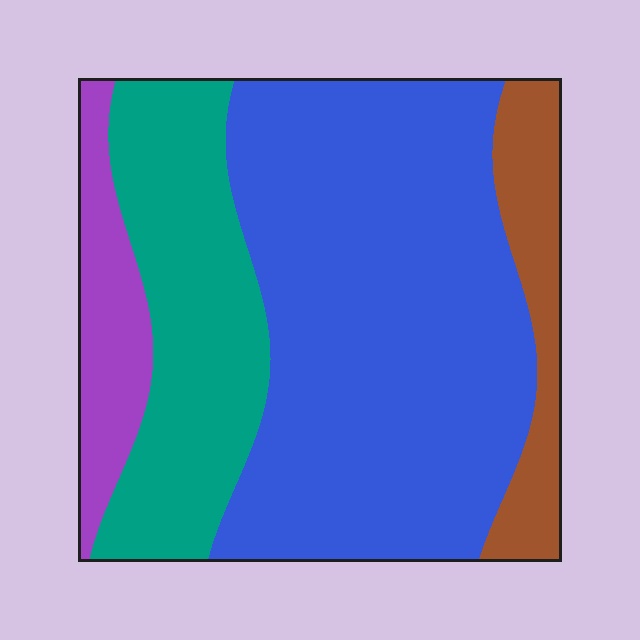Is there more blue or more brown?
Blue.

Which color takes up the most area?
Blue, at roughly 55%.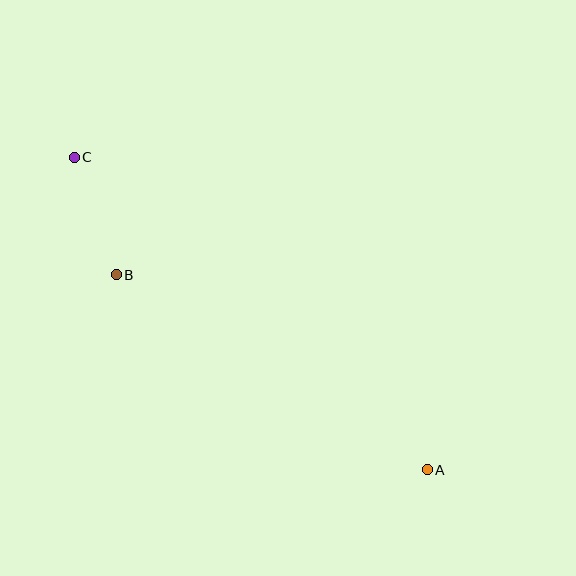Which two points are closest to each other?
Points B and C are closest to each other.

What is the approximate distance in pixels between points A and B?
The distance between A and B is approximately 367 pixels.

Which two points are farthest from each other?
Points A and C are farthest from each other.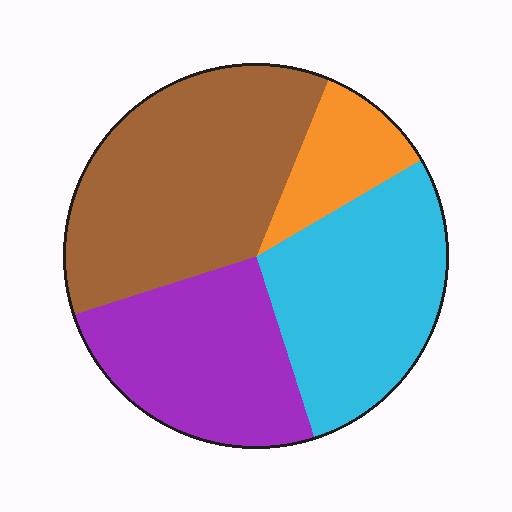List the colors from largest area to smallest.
From largest to smallest: brown, cyan, purple, orange.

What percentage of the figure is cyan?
Cyan covers 28% of the figure.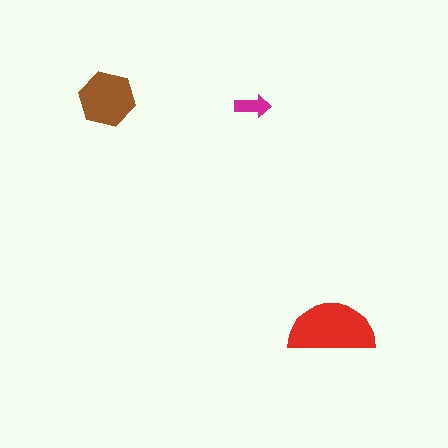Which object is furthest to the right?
The red semicircle is rightmost.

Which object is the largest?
The red semicircle.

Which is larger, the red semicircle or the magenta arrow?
The red semicircle.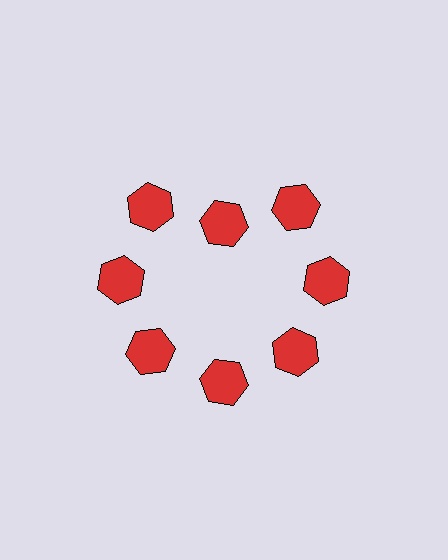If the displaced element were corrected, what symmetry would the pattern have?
It would have 8-fold rotational symmetry — the pattern would map onto itself every 45 degrees.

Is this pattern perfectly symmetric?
No. The 8 red hexagons are arranged in a ring, but one element near the 12 o'clock position is pulled inward toward the center, breaking the 8-fold rotational symmetry.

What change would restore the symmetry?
The symmetry would be restored by moving it outward, back onto the ring so that all 8 hexagons sit at equal angles and equal distance from the center.